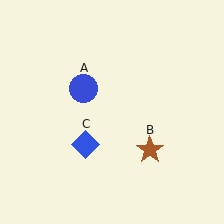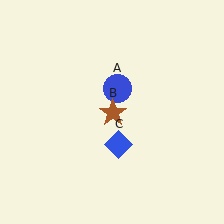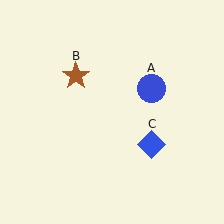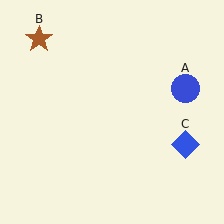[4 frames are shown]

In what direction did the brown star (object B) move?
The brown star (object B) moved up and to the left.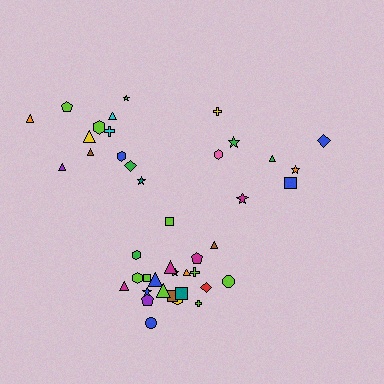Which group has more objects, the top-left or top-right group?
The top-left group.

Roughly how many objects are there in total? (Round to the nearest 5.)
Roughly 40 objects in total.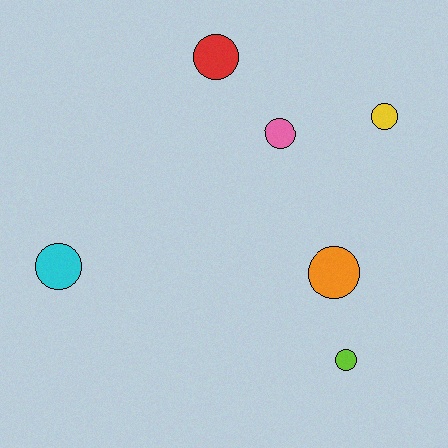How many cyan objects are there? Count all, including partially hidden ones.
There is 1 cyan object.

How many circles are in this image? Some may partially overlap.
There are 6 circles.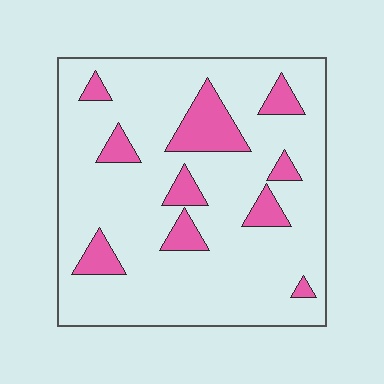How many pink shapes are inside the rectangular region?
10.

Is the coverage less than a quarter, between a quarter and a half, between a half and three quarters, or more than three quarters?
Less than a quarter.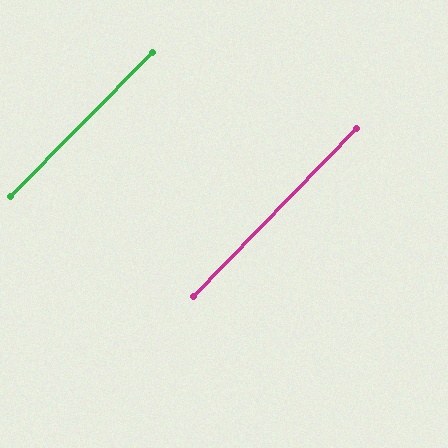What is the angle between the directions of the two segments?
Approximately 0 degrees.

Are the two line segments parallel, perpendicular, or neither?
Parallel — their directions differ by only 0.2°.